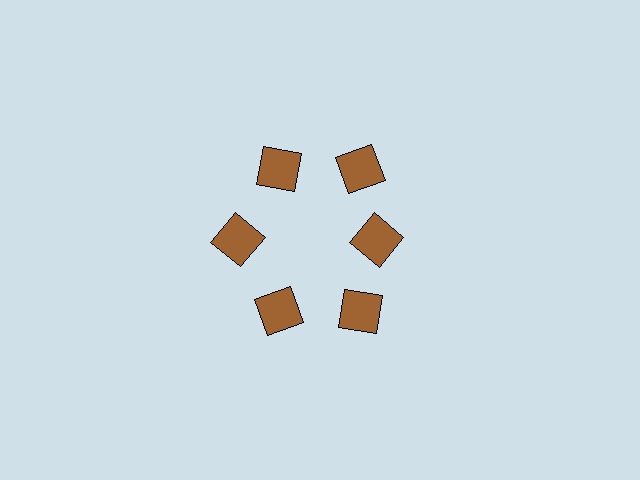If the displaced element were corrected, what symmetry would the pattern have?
It would have 6-fold rotational symmetry — the pattern would map onto itself every 60 degrees.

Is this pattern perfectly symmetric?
No. The 6 brown squares are arranged in a ring, but one element near the 3 o'clock position is pulled inward toward the center, breaking the 6-fold rotational symmetry.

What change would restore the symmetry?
The symmetry would be restored by moving it outward, back onto the ring so that all 6 squares sit at equal angles and equal distance from the center.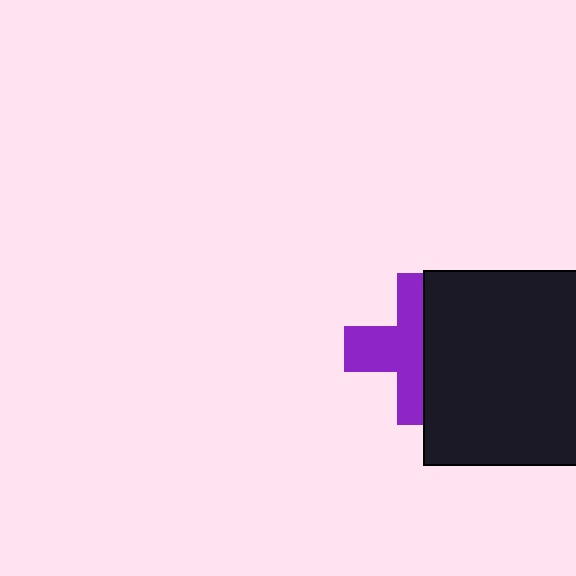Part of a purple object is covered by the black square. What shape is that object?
It is a cross.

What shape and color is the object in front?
The object in front is a black square.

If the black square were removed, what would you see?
You would see the complete purple cross.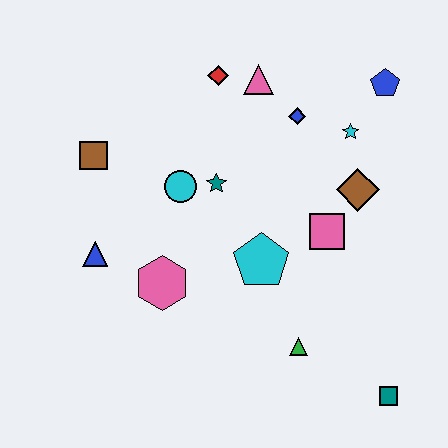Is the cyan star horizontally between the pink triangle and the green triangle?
No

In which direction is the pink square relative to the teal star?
The pink square is to the right of the teal star.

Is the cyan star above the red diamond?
No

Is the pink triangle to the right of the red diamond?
Yes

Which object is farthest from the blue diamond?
The teal square is farthest from the blue diamond.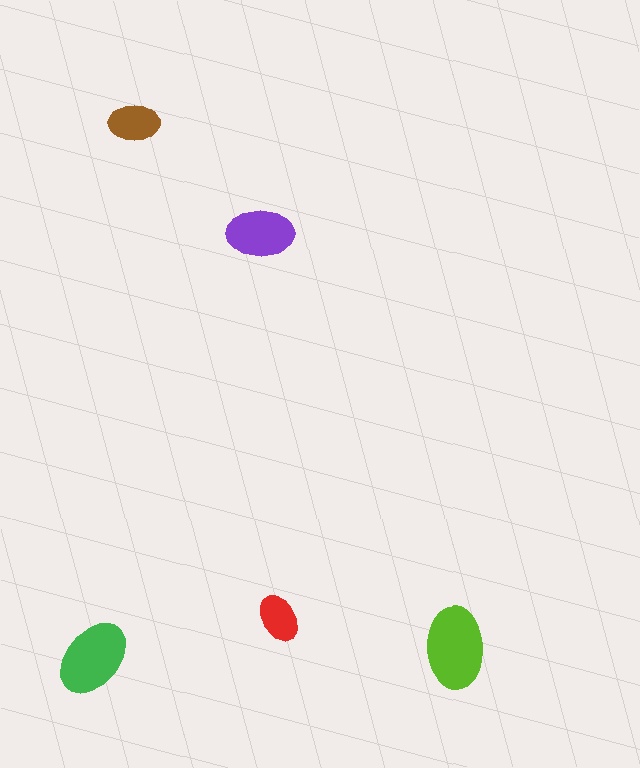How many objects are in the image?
There are 5 objects in the image.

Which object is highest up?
The brown ellipse is topmost.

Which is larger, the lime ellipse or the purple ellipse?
The lime one.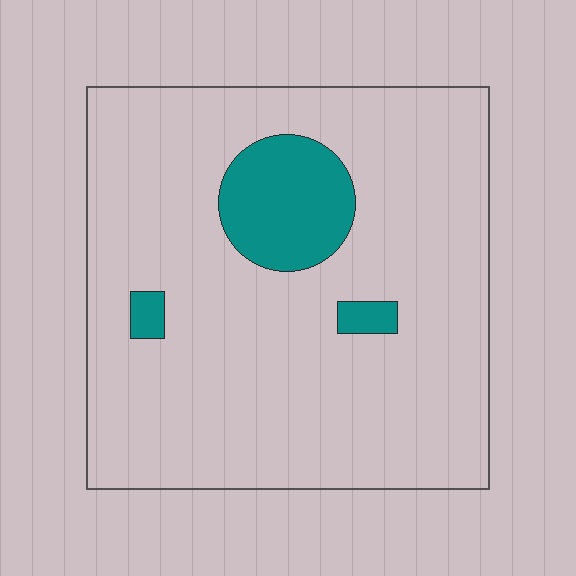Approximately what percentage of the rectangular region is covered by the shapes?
Approximately 10%.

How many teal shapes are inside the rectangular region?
3.